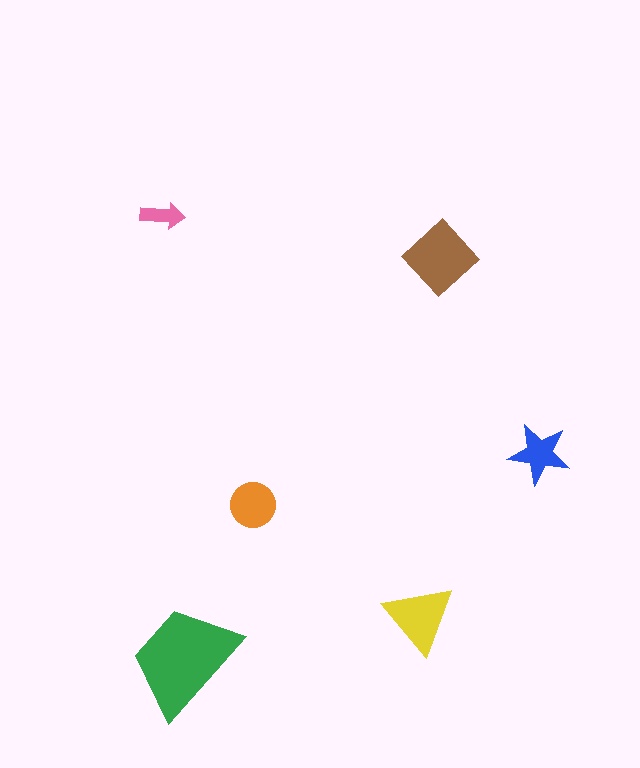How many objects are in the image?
There are 6 objects in the image.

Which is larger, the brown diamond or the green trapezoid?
The green trapezoid.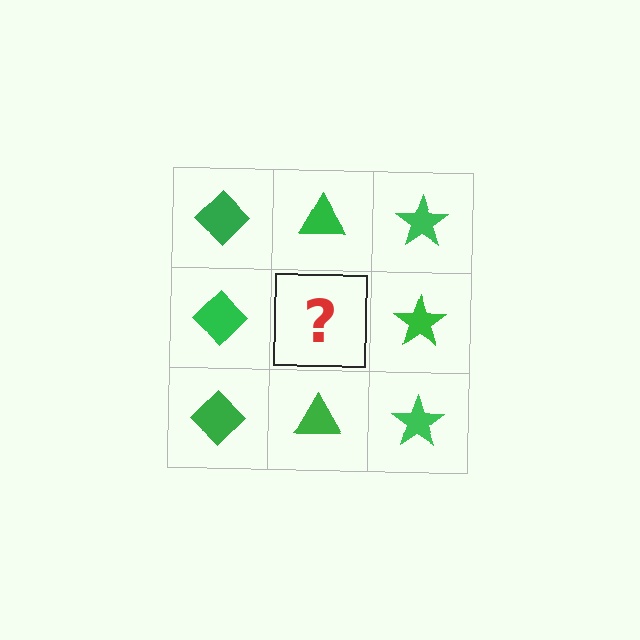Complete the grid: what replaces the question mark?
The question mark should be replaced with a green triangle.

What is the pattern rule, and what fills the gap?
The rule is that each column has a consistent shape. The gap should be filled with a green triangle.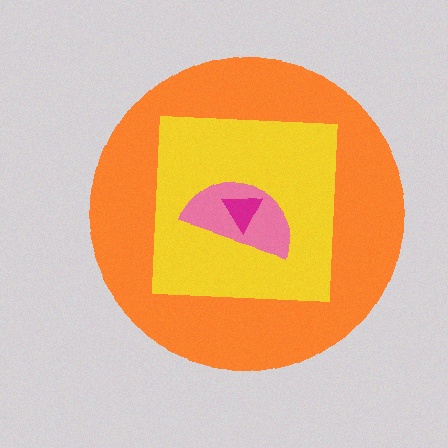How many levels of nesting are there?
4.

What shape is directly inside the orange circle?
The yellow square.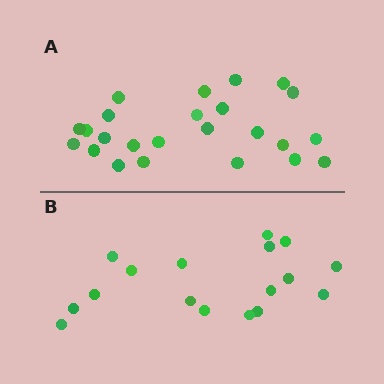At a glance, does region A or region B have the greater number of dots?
Region A (the top region) has more dots.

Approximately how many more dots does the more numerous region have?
Region A has roughly 8 or so more dots than region B.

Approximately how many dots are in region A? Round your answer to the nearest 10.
About 20 dots. (The exact count is 24, which rounds to 20.)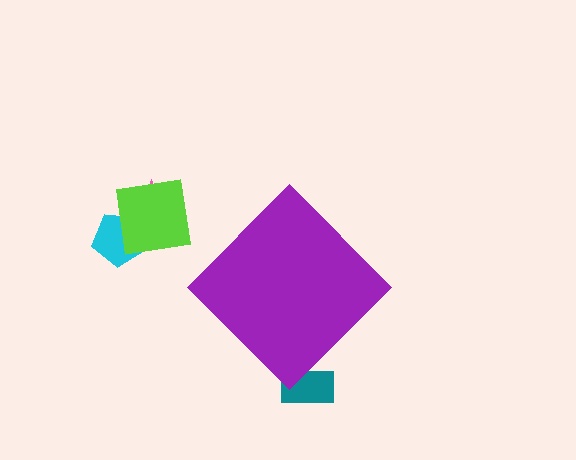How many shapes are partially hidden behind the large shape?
1 shape is partially hidden.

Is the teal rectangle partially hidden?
Yes, the teal rectangle is partially hidden behind the purple diamond.